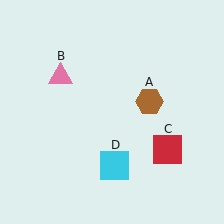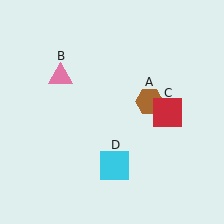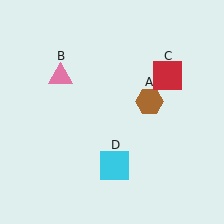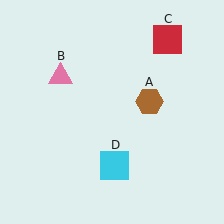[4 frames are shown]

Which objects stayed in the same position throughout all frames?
Brown hexagon (object A) and pink triangle (object B) and cyan square (object D) remained stationary.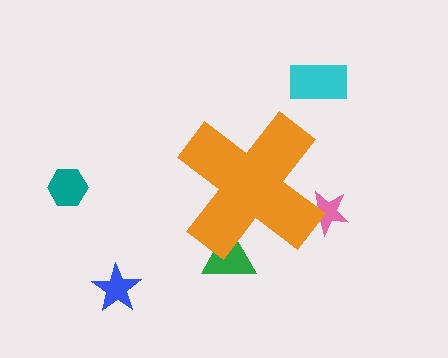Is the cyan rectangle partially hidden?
No, the cyan rectangle is fully visible.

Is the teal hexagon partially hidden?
No, the teal hexagon is fully visible.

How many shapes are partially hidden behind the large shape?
2 shapes are partially hidden.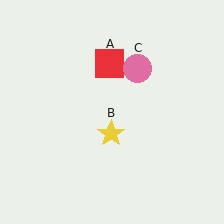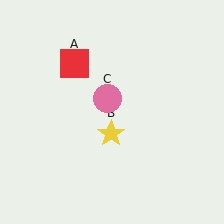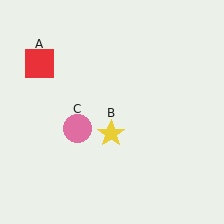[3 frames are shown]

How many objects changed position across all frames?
2 objects changed position: red square (object A), pink circle (object C).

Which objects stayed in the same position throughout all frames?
Yellow star (object B) remained stationary.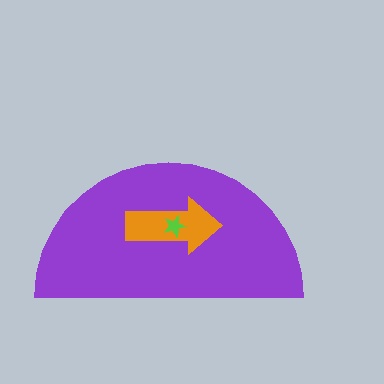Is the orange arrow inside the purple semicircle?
Yes.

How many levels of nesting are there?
3.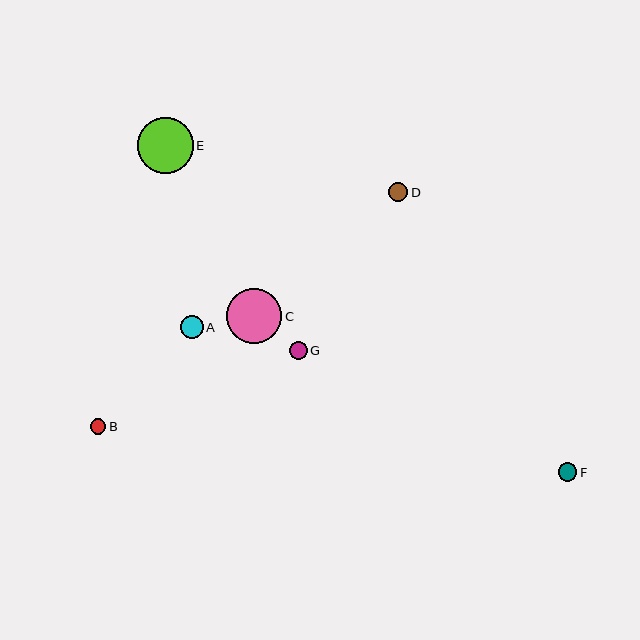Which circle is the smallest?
Circle B is the smallest with a size of approximately 16 pixels.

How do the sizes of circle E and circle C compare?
Circle E and circle C are approximately the same size.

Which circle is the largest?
Circle E is the largest with a size of approximately 56 pixels.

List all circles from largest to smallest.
From largest to smallest: E, C, A, D, F, G, B.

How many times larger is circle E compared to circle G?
Circle E is approximately 3.1 times the size of circle G.